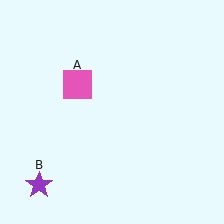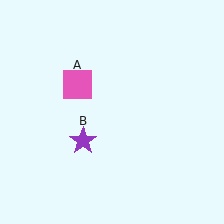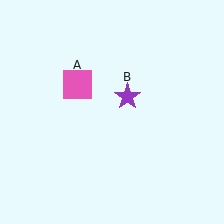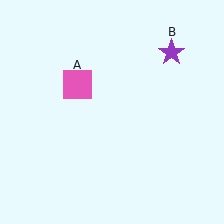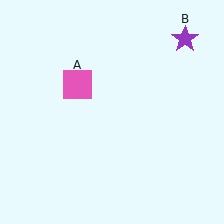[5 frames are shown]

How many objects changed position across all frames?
1 object changed position: purple star (object B).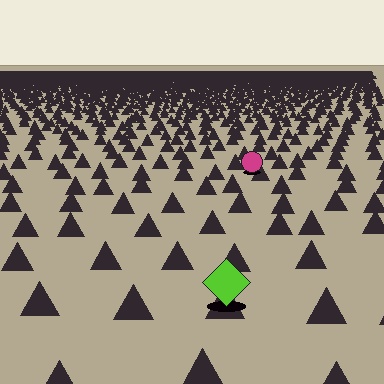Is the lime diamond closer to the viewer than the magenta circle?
Yes. The lime diamond is closer — you can tell from the texture gradient: the ground texture is coarser near it.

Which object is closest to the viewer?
The lime diamond is closest. The texture marks near it are larger and more spread out.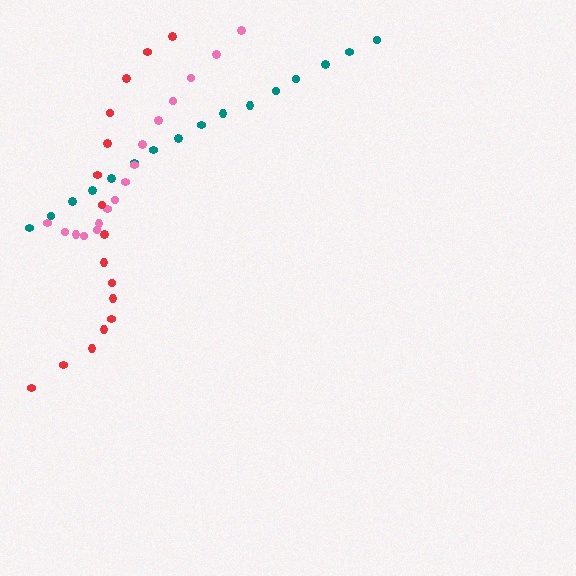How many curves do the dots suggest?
There are 3 distinct paths.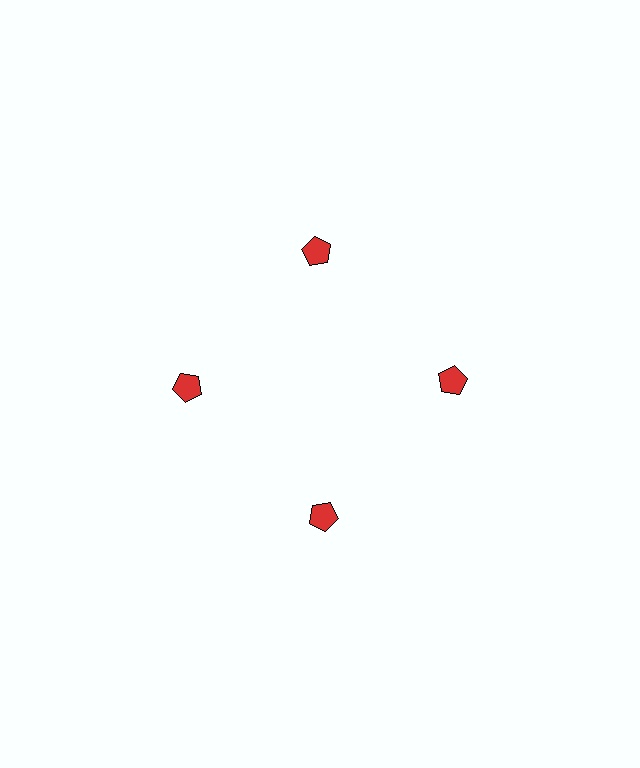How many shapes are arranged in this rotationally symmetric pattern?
There are 4 shapes, arranged in 4 groups of 1.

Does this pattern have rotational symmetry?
Yes, this pattern has 4-fold rotational symmetry. It looks the same after rotating 90 degrees around the center.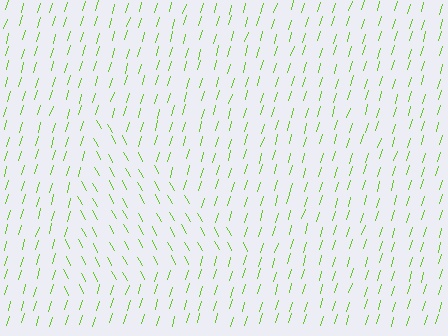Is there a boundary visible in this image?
Yes, there is a texture boundary formed by a change in line orientation.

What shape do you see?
I see a triangle.